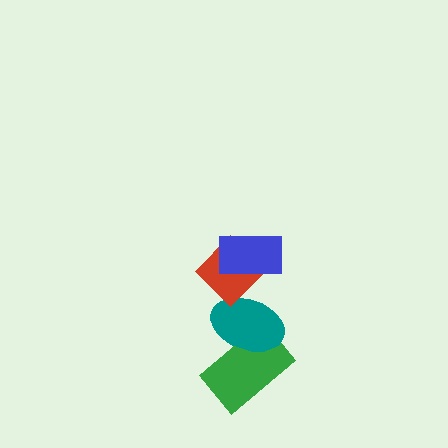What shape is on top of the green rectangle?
The teal ellipse is on top of the green rectangle.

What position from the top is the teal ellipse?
The teal ellipse is 3rd from the top.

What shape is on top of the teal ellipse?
The red diamond is on top of the teal ellipse.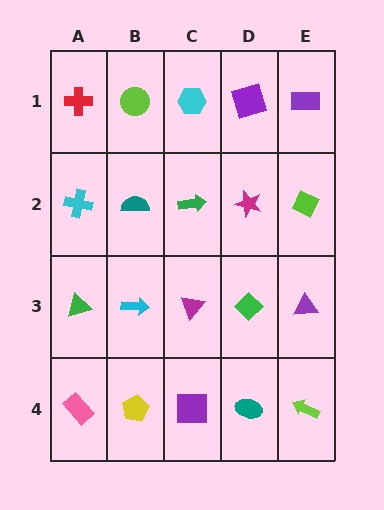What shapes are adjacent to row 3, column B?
A teal semicircle (row 2, column B), a yellow pentagon (row 4, column B), a green triangle (row 3, column A), a magenta triangle (row 3, column C).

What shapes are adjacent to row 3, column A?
A cyan cross (row 2, column A), a pink rectangle (row 4, column A), a cyan arrow (row 3, column B).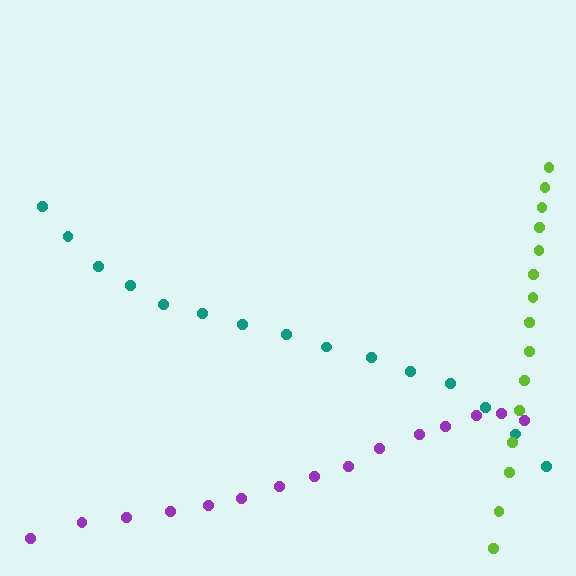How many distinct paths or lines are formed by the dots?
There are 3 distinct paths.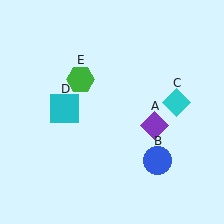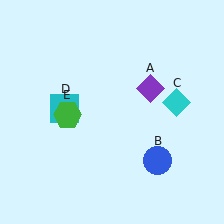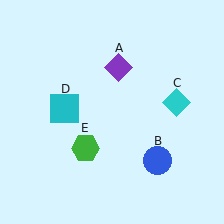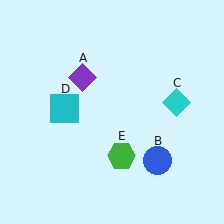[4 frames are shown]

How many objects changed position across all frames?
2 objects changed position: purple diamond (object A), green hexagon (object E).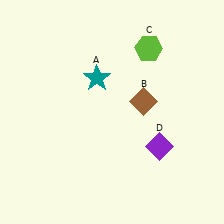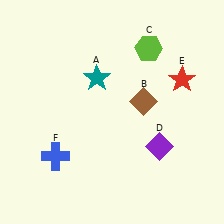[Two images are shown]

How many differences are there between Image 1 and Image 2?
There are 2 differences between the two images.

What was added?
A red star (E), a blue cross (F) were added in Image 2.